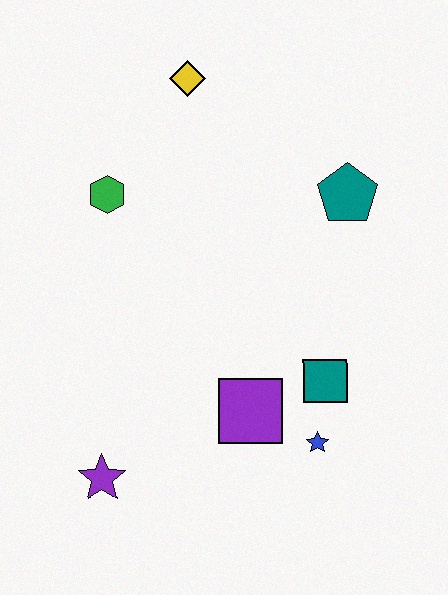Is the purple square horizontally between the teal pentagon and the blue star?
No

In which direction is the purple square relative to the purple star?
The purple square is to the right of the purple star.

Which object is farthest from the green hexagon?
The blue star is farthest from the green hexagon.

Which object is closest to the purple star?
The purple square is closest to the purple star.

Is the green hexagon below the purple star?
No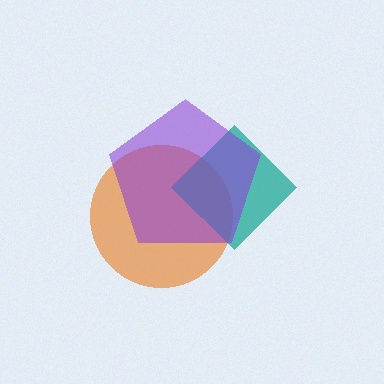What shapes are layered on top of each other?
The layered shapes are: an orange circle, a teal diamond, a purple pentagon.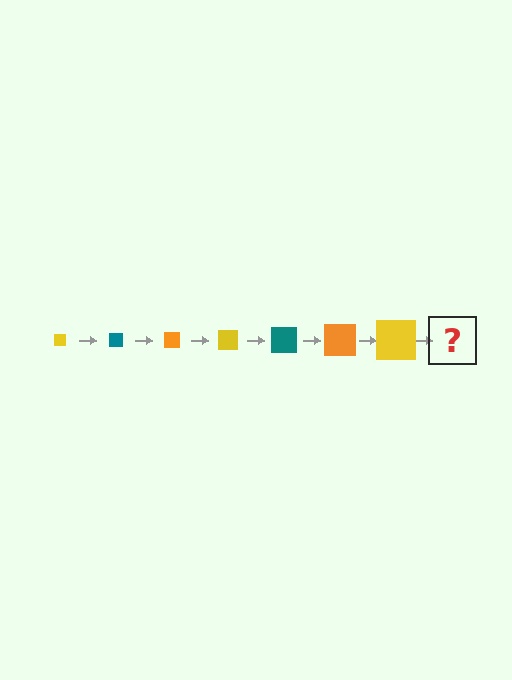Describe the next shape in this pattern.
It should be a teal square, larger than the previous one.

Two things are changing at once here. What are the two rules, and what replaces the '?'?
The two rules are that the square grows larger each step and the color cycles through yellow, teal, and orange. The '?' should be a teal square, larger than the previous one.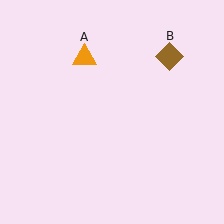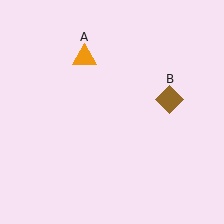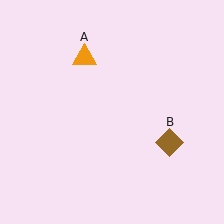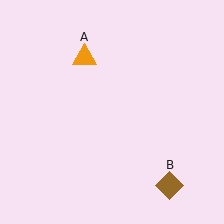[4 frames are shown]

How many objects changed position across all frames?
1 object changed position: brown diamond (object B).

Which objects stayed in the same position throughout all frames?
Orange triangle (object A) remained stationary.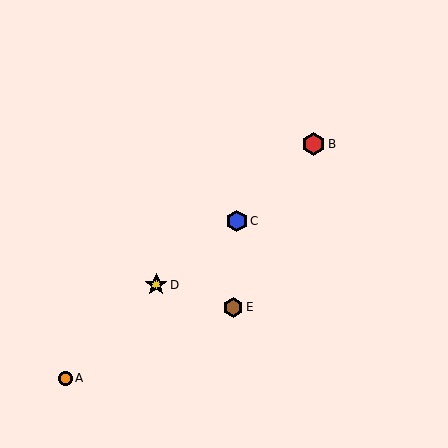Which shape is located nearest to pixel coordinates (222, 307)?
The brown hexagon (labeled E) at (233, 307) is nearest to that location.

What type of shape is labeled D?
Shape D is a yellow star.